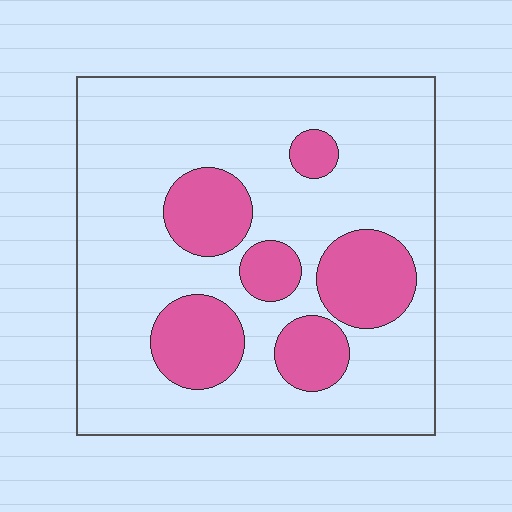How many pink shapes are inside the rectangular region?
6.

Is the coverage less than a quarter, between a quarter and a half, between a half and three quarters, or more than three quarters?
Less than a quarter.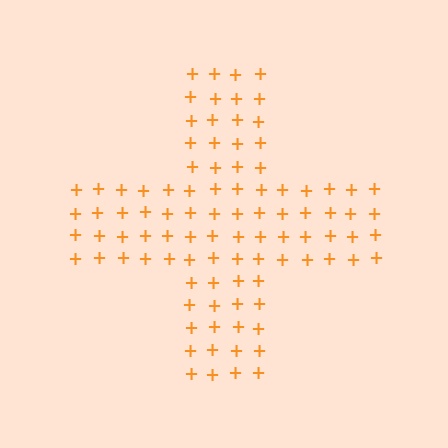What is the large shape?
The large shape is a cross.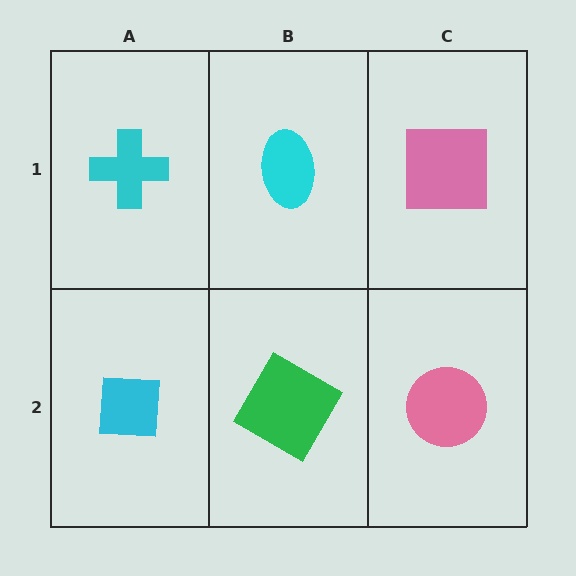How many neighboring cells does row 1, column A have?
2.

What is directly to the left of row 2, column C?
A green square.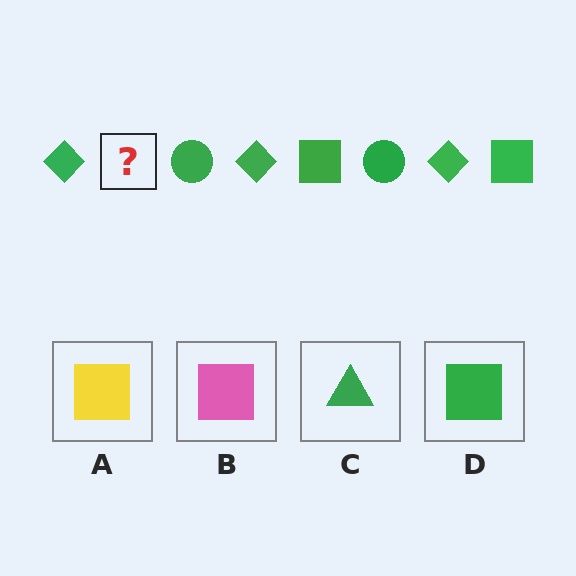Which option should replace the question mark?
Option D.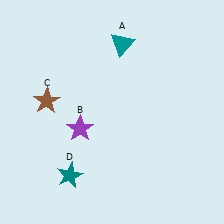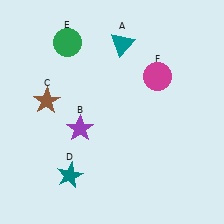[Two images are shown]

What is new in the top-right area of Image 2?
A magenta circle (F) was added in the top-right area of Image 2.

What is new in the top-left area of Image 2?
A green circle (E) was added in the top-left area of Image 2.